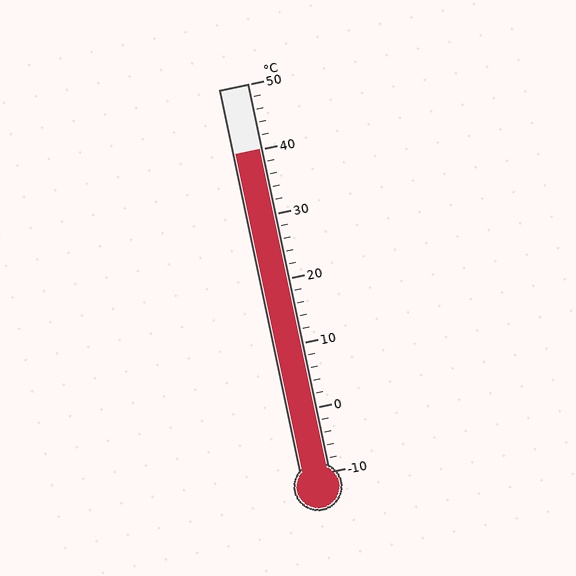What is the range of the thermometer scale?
The thermometer scale ranges from -10°C to 50°C.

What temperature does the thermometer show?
The thermometer shows approximately 40°C.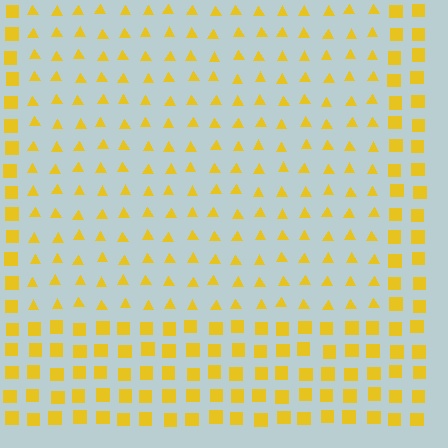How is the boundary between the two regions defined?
The boundary is defined by a change in element shape: triangles inside vs. squares outside. All elements share the same color and spacing.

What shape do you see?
I see a rectangle.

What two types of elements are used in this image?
The image uses triangles inside the rectangle region and squares outside it.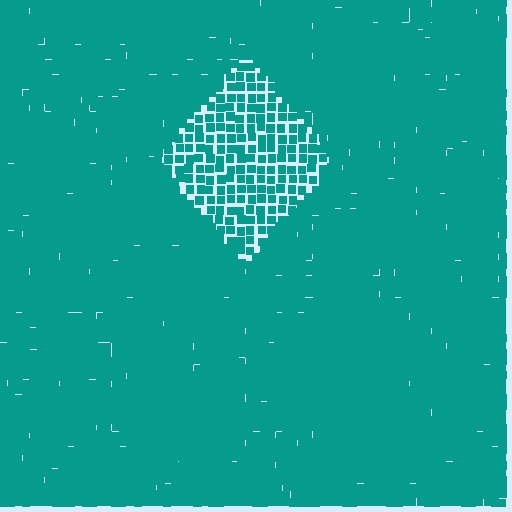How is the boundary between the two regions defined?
The boundary is defined by a change in element density (approximately 1.9x ratio). All elements are the same color, size, and shape.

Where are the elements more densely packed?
The elements are more densely packed outside the diamond boundary.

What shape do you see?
I see a diamond.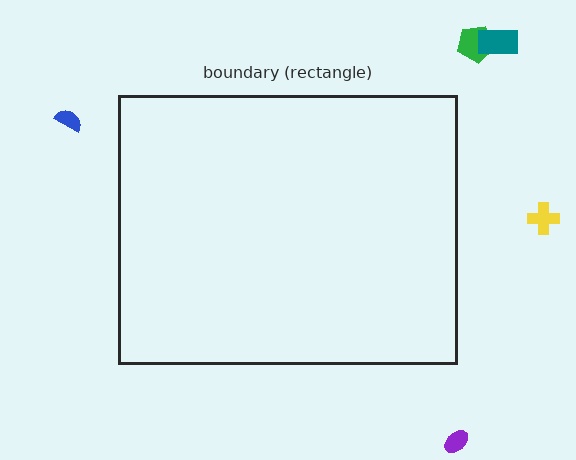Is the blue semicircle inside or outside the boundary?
Outside.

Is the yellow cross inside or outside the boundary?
Outside.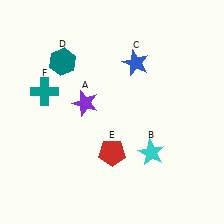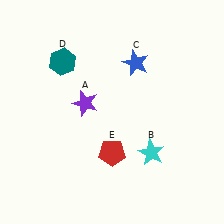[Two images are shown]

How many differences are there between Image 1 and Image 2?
There is 1 difference between the two images.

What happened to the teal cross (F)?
The teal cross (F) was removed in Image 2. It was in the top-left area of Image 1.